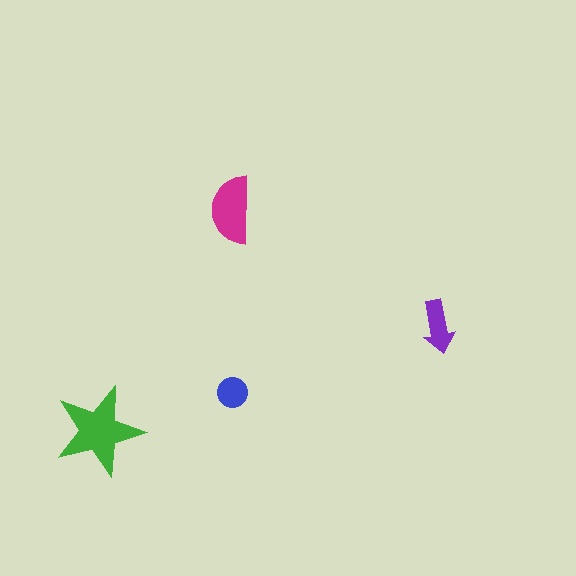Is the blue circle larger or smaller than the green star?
Smaller.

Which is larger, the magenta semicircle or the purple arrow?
The magenta semicircle.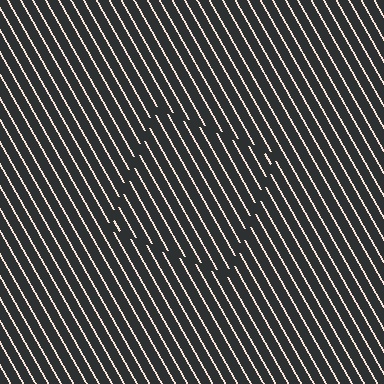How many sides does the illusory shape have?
4 sides — the line-ends trace a square.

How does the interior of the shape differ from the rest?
The interior of the shape contains the same grating, shifted by half a period — the contour is defined by the phase discontinuity where line-ends from the inner and outer gratings abut.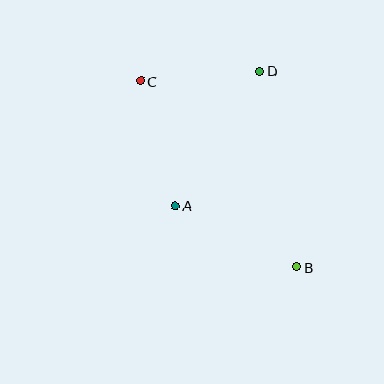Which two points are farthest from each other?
Points B and C are farthest from each other.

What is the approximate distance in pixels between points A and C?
The distance between A and C is approximately 129 pixels.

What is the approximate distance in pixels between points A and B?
The distance between A and B is approximately 136 pixels.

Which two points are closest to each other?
Points C and D are closest to each other.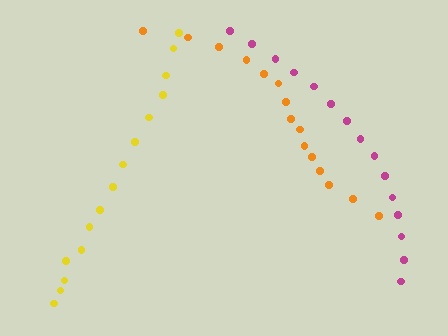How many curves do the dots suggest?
There are 3 distinct paths.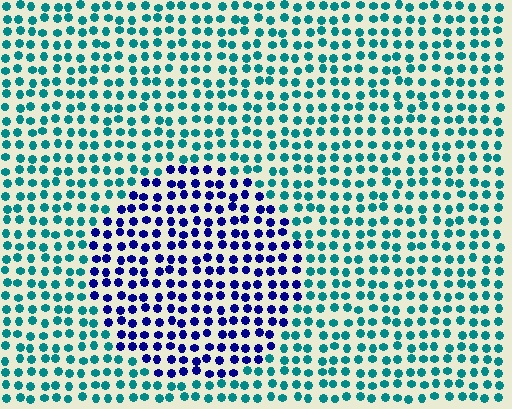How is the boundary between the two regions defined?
The boundary is defined purely by a slight shift in hue (about 61 degrees). Spacing, size, and orientation are identical on both sides.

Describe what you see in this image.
The image is filled with small teal elements in a uniform arrangement. A circle-shaped region is visible where the elements are tinted to a slightly different hue, forming a subtle color boundary.